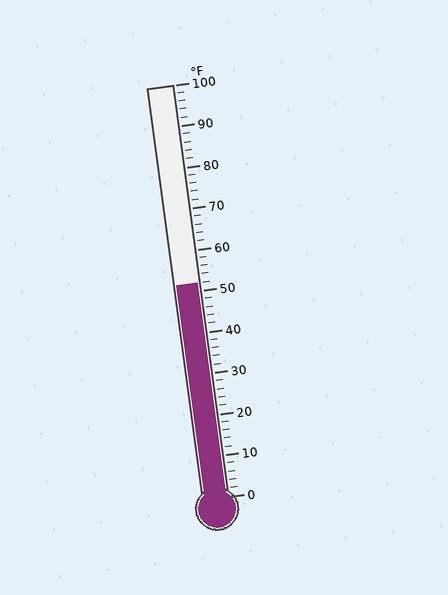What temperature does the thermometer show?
The thermometer shows approximately 52°F.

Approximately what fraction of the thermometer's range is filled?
The thermometer is filled to approximately 50% of its range.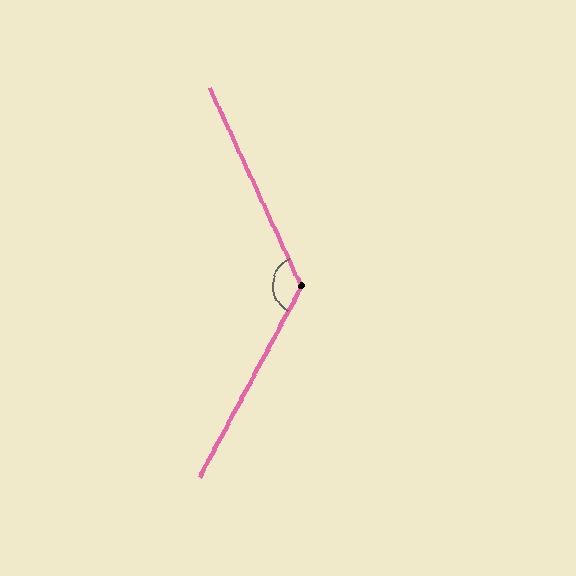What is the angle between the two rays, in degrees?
Approximately 127 degrees.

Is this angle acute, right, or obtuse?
It is obtuse.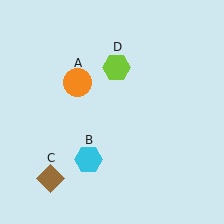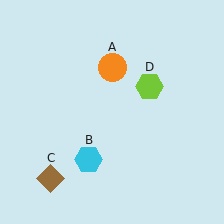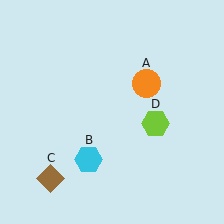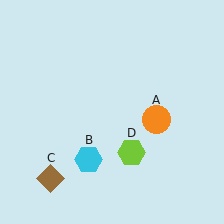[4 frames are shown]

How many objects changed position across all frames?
2 objects changed position: orange circle (object A), lime hexagon (object D).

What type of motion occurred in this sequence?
The orange circle (object A), lime hexagon (object D) rotated clockwise around the center of the scene.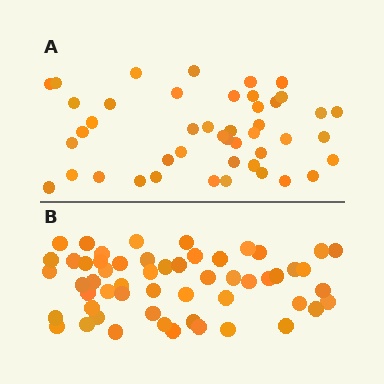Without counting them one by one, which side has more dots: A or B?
Region B (the bottom region) has more dots.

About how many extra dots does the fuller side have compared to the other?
Region B has roughly 10 or so more dots than region A.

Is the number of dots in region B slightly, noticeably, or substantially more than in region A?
Region B has only slightly more — the two regions are fairly close. The ratio is roughly 1.2 to 1.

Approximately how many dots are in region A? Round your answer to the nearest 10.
About 40 dots. (The exact count is 45, which rounds to 40.)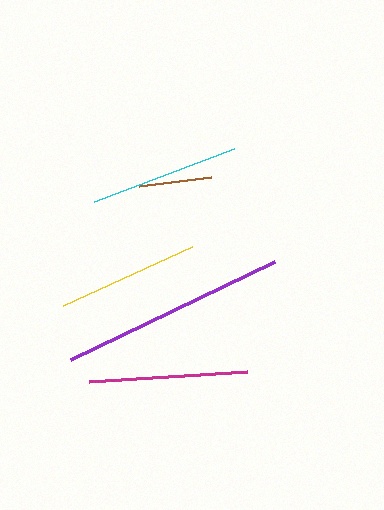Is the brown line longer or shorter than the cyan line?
The cyan line is longer than the brown line.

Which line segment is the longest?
The purple line is the longest at approximately 226 pixels.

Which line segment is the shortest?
The brown line is the shortest at approximately 72 pixels.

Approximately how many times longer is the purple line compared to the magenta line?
The purple line is approximately 1.4 times the length of the magenta line.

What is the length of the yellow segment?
The yellow segment is approximately 142 pixels long.